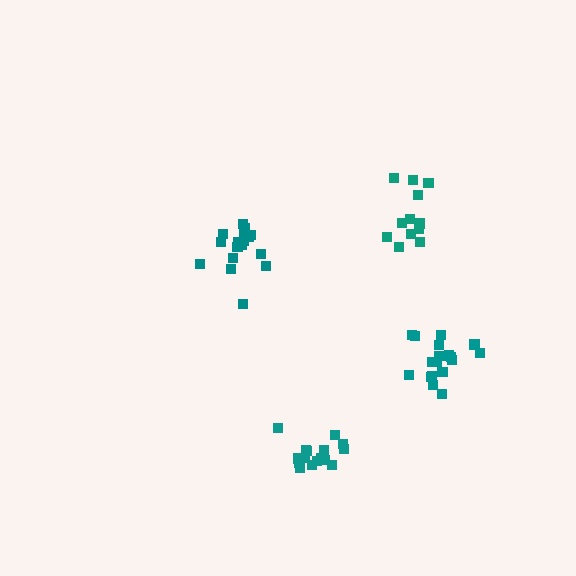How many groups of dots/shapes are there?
There are 4 groups.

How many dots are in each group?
Group 1: 19 dots, Group 2: 17 dots, Group 3: 13 dots, Group 4: 16 dots (65 total).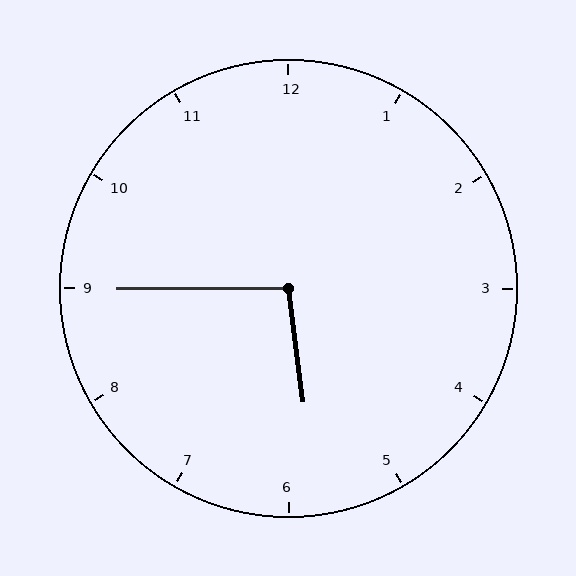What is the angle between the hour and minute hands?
Approximately 98 degrees.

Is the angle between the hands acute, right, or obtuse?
It is obtuse.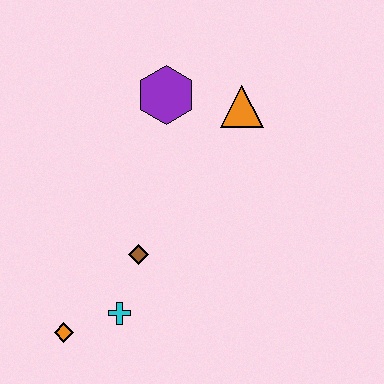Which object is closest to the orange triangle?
The purple hexagon is closest to the orange triangle.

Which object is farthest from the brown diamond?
The orange triangle is farthest from the brown diamond.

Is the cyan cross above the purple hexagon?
No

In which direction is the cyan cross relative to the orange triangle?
The cyan cross is below the orange triangle.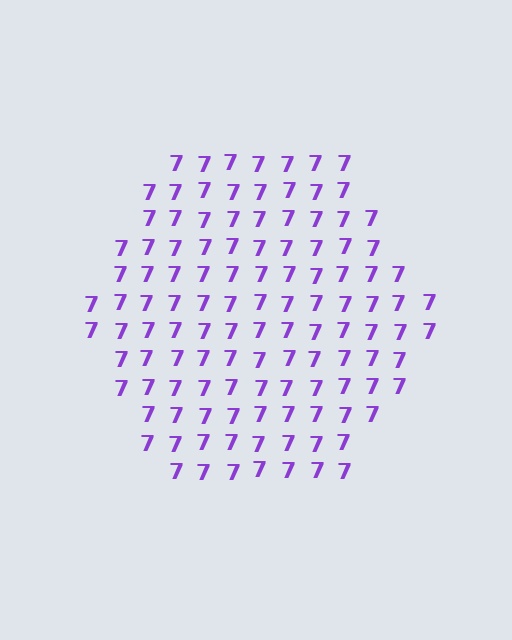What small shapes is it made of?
It is made of small digit 7's.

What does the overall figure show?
The overall figure shows a hexagon.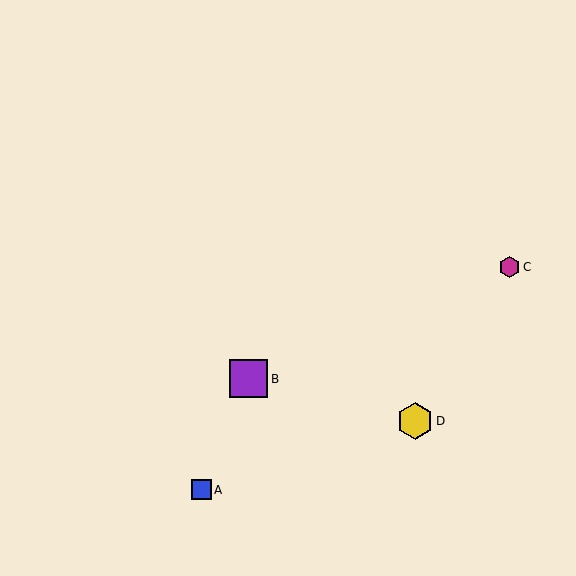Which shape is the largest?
The purple square (labeled B) is the largest.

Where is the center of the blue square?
The center of the blue square is at (201, 490).